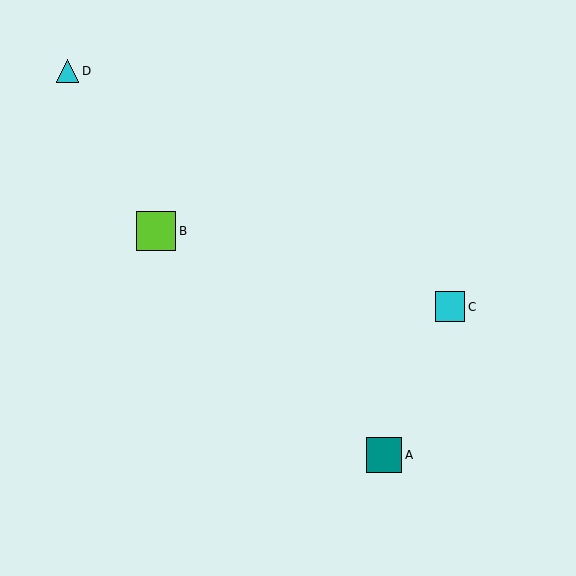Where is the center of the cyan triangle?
The center of the cyan triangle is at (68, 71).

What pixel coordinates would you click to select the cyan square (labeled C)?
Click at (450, 307) to select the cyan square C.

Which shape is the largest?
The lime square (labeled B) is the largest.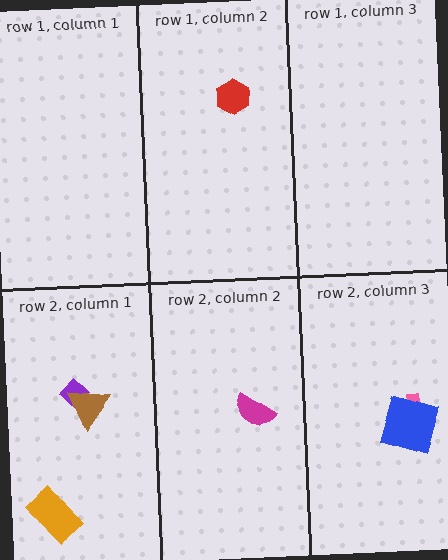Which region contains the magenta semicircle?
The row 2, column 2 region.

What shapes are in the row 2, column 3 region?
The pink cross, the blue square.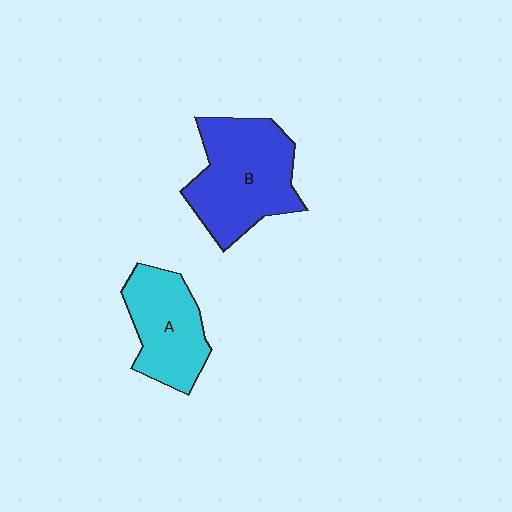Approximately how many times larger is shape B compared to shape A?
Approximately 1.4 times.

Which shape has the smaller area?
Shape A (cyan).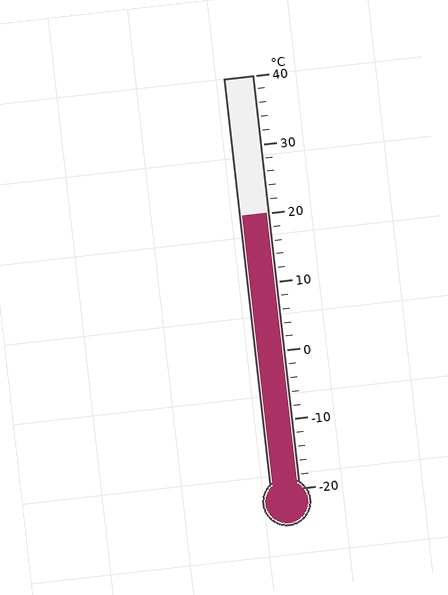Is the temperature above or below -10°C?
The temperature is above -10°C.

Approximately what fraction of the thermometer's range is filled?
The thermometer is filled to approximately 65% of its range.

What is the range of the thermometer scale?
The thermometer scale ranges from -20°C to 40°C.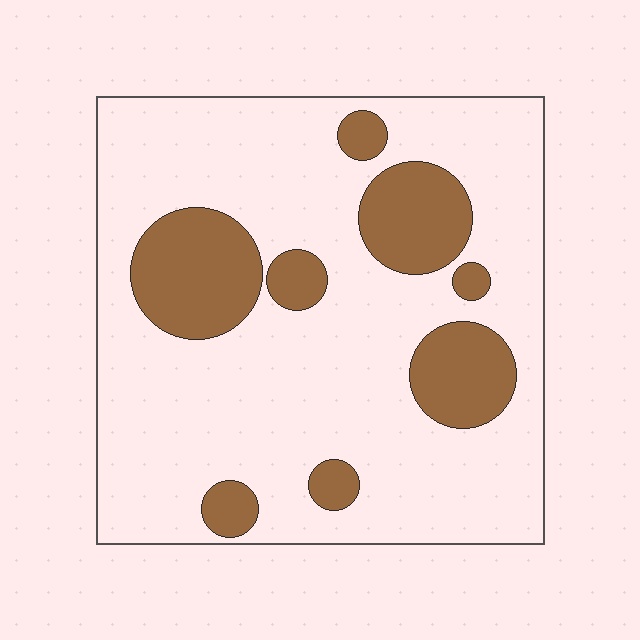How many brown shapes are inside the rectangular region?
8.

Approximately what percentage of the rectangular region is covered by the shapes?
Approximately 20%.